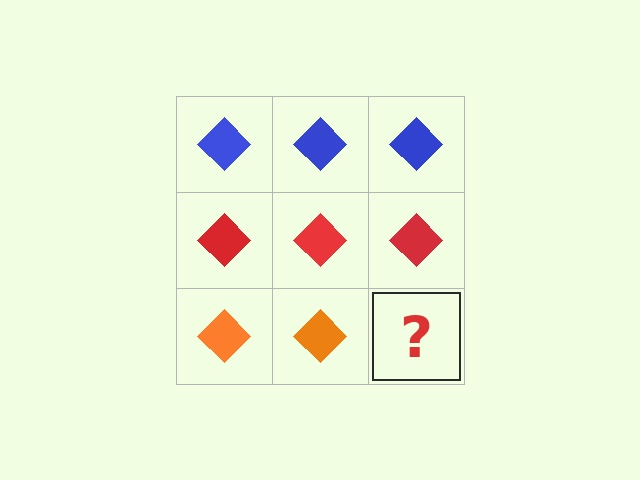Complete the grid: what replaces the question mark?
The question mark should be replaced with an orange diamond.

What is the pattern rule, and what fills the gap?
The rule is that each row has a consistent color. The gap should be filled with an orange diamond.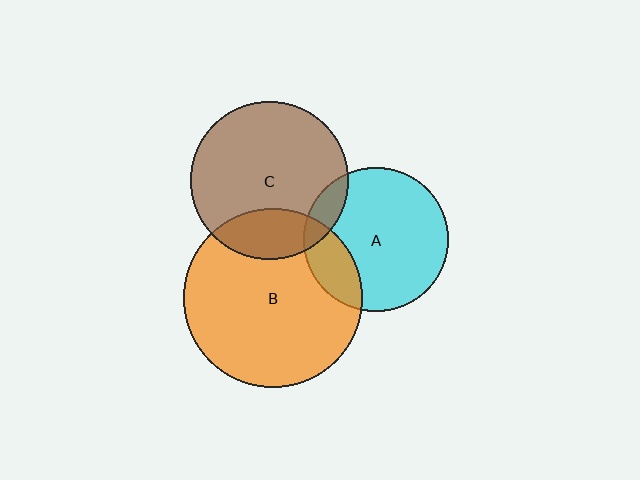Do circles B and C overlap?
Yes.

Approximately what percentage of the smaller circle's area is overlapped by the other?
Approximately 20%.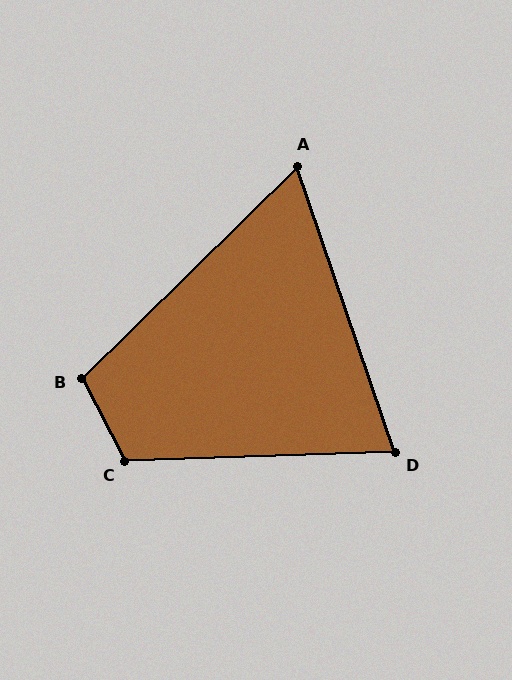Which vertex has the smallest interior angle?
A, at approximately 64 degrees.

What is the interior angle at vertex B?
Approximately 107 degrees (obtuse).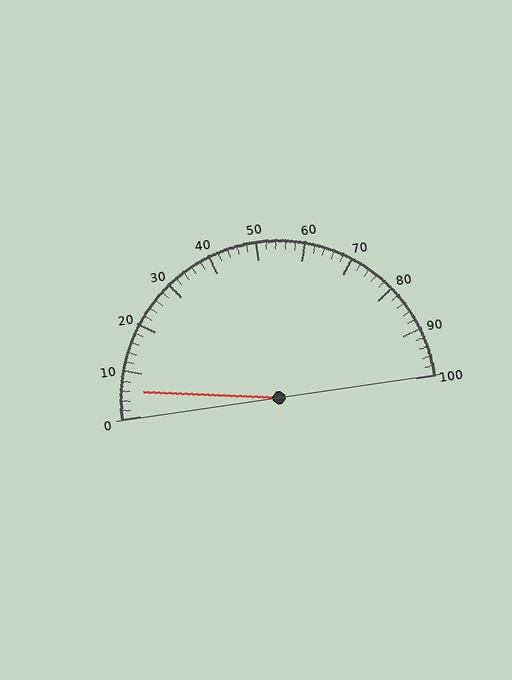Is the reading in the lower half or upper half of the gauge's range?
The reading is in the lower half of the range (0 to 100).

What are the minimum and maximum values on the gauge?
The gauge ranges from 0 to 100.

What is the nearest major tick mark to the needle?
The nearest major tick mark is 10.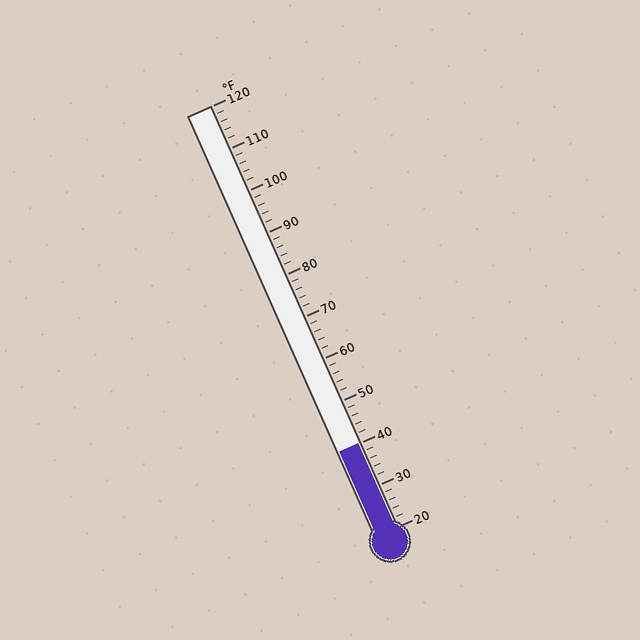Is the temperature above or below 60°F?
The temperature is below 60°F.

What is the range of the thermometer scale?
The thermometer scale ranges from 20°F to 120°F.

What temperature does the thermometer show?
The thermometer shows approximately 40°F.